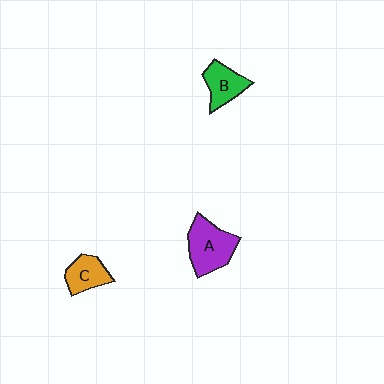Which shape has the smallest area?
Shape C (orange).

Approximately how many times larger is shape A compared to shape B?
Approximately 1.5 times.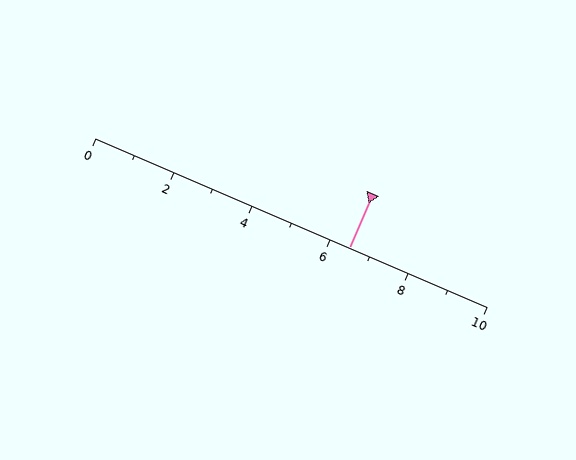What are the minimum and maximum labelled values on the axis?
The axis runs from 0 to 10.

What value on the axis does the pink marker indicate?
The marker indicates approximately 6.5.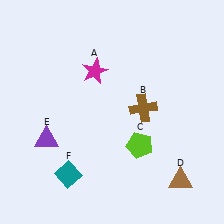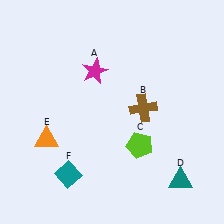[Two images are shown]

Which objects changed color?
D changed from brown to teal. E changed from purple to orange.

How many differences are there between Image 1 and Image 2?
There are 2 differences between the two images.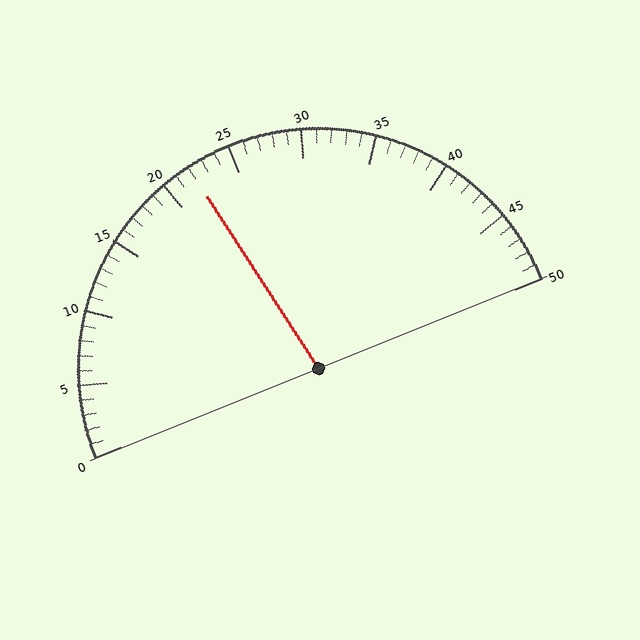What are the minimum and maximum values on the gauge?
The gauge ranges from 0 to 50.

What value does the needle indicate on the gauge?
The needle indicates approximately 22.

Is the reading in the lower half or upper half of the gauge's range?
The reading is in the lower half of the range (0 to 50).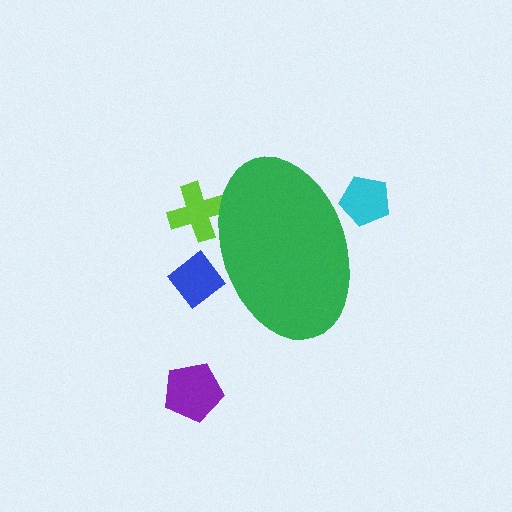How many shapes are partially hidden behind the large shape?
3 shapes are partially hidden.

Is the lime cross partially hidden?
Yes, the lime cross is partially hidden behind the green ellipse.